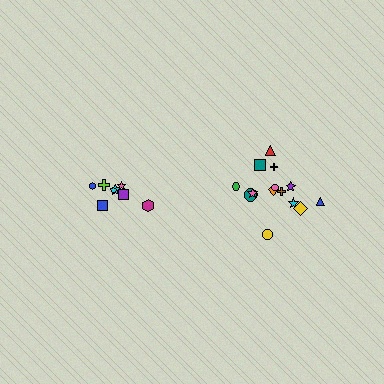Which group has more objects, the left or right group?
The right group.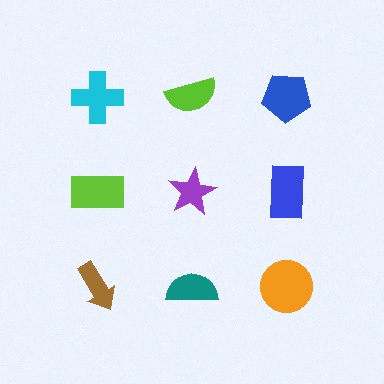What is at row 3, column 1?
A brown arrow.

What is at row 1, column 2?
A lime semicircle.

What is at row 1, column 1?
A cyan cross.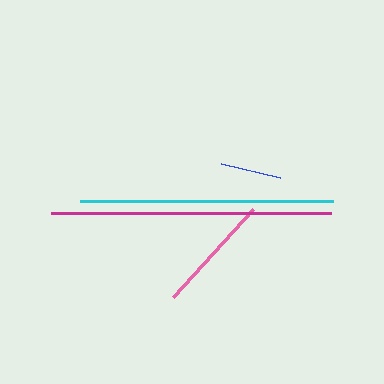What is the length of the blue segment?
The blue segment is approximately 61 pixels long.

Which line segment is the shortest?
The blue line is the shortest at approximately 61 pixels.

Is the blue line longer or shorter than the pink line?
The pink line is longer than the blue line.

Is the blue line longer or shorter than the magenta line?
The magenta line is longer than the blue line.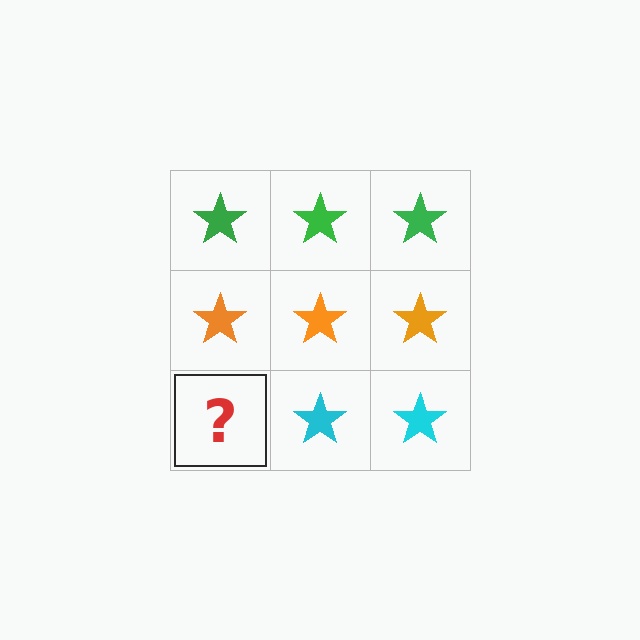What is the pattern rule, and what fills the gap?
The rule is that each row has a consistent color. The gap should be filled with a cyan star.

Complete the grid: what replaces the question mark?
The question mark should be replaced with a cyan star.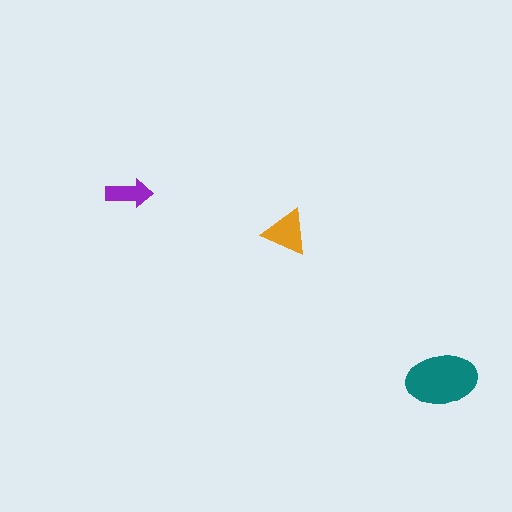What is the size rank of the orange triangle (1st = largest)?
2nd.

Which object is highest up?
The purple arrow is topmost.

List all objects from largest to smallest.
The teal ellipse, the orange triangle, the purple arrow.